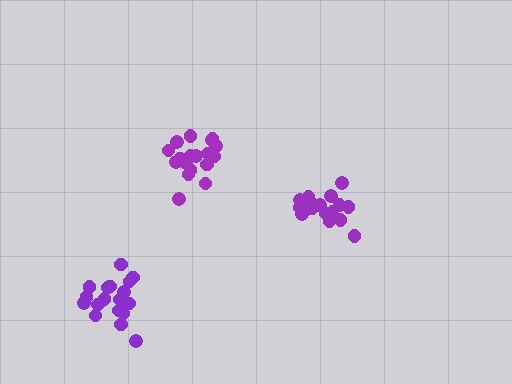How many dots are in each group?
Group 1: 19 dots, Group 2: 18 dots, Group 3: 18 dots (55 total).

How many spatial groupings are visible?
There are 3 spatial groupings.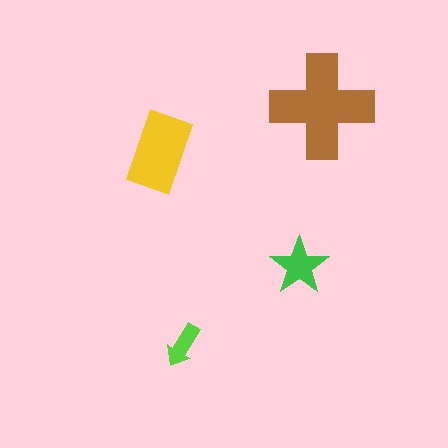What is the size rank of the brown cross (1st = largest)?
1st.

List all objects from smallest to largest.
The lime arrow, the green star, the yellow rectangle, the brown cross.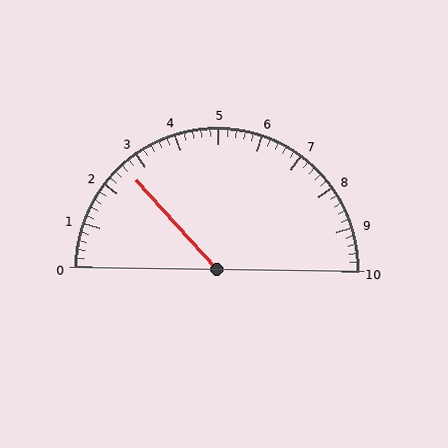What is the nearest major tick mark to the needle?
The nearest major tick mark is 3.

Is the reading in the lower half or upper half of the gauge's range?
The reading is in the lower half of the range (0 to 10).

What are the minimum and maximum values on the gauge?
The gauge ranges from 0 to 10.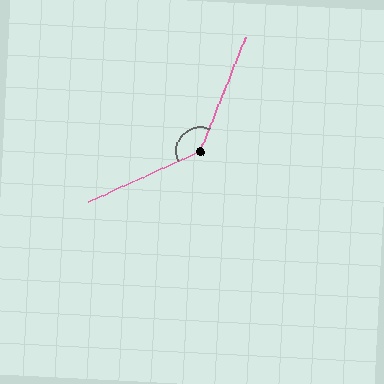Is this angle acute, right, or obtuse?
It is obtuse.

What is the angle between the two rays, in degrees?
Approximately 136 degrees.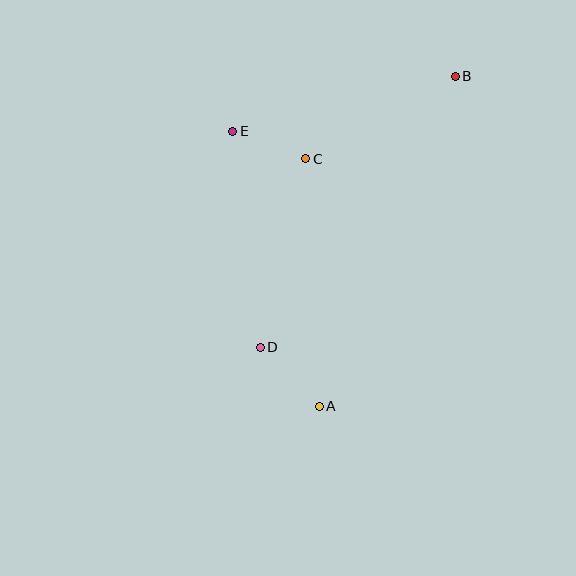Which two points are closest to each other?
Points C and E are closest to each other.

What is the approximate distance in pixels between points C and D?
The distance between C and D is approximately 194 pixels.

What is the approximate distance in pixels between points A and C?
The distance between A and C is approximately 248 pixels.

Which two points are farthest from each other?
Points A and B are farthest from each other.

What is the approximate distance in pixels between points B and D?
The distance between B and D is approximately 334 pixels.